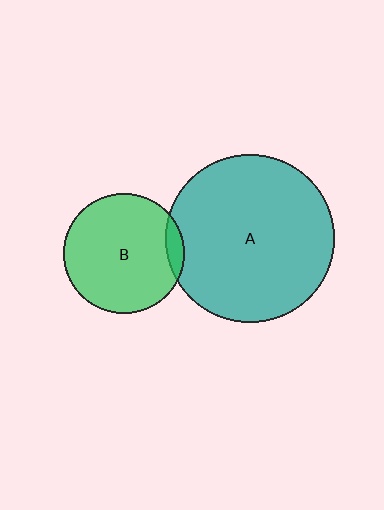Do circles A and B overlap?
Yes.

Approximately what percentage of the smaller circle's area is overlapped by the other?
Approximately 5%.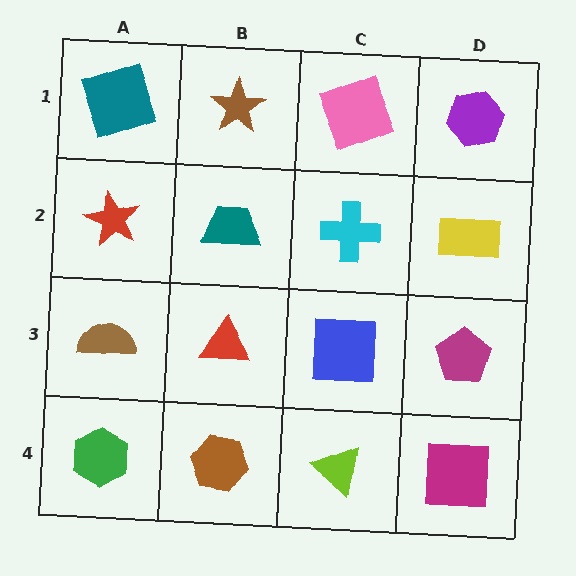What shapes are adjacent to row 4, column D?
A magenta pentagon (row 3, column D), a lime triangle (row 4, column C).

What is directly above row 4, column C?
A blue square.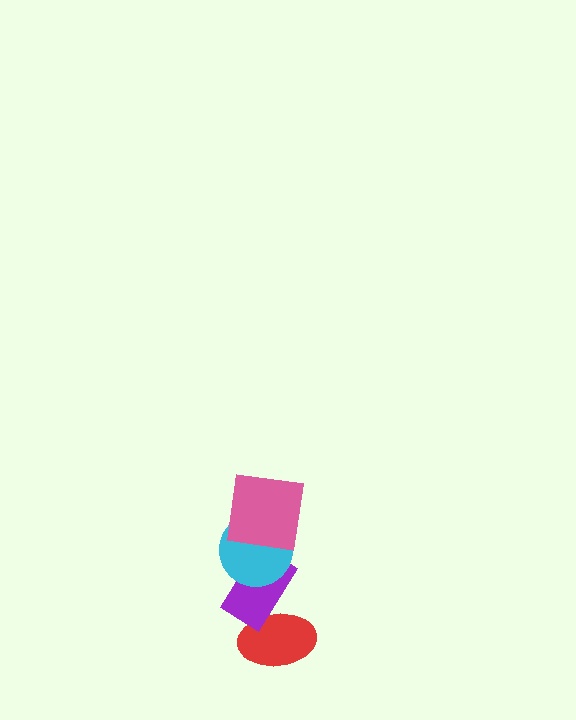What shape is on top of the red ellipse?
The purple rectangle is on top of the red ellipse.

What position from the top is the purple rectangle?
The purple rectangle is 3rd from the top.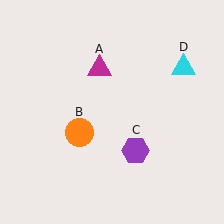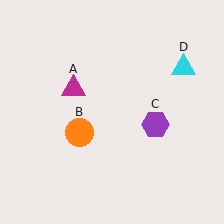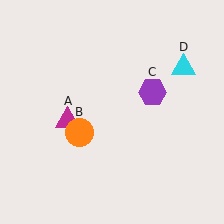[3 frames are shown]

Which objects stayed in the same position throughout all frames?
Orange circle (object B) and cyan triangle (object D) remained stationary.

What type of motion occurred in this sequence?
The magenta triangle (object A), purple hexagon (object C) rotated counterclockwise around the center of the scene.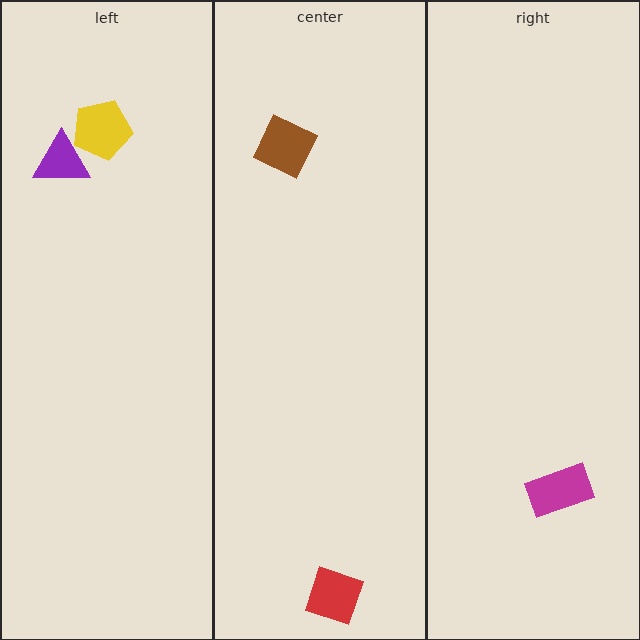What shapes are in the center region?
The brown diamond, the red square.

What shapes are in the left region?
The yellow pentagon, the purple triangle.